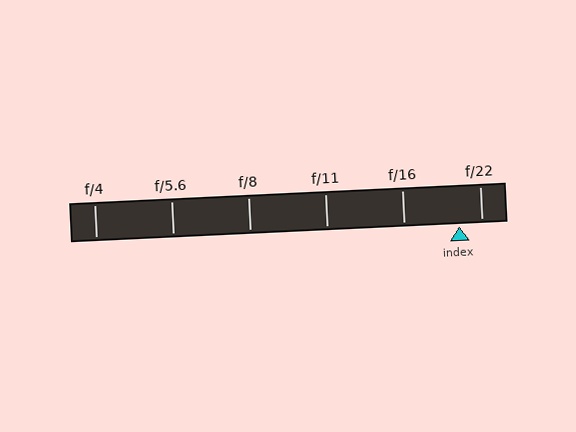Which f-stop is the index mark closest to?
The index mark is closest to f/22.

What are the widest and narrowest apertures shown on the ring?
The widest aperture shown is f/4 and the narrowest is f/22.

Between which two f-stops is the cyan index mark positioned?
The index mark is between f/16 and f/22.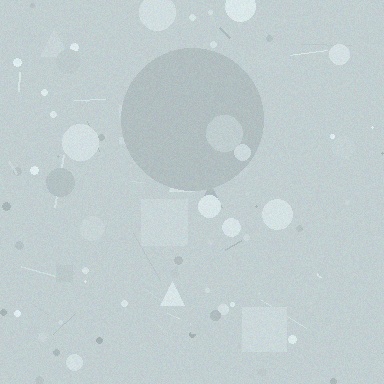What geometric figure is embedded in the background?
A circle is embedded in the background.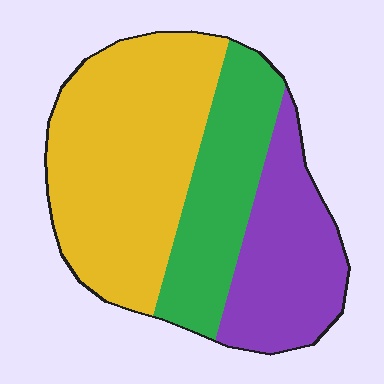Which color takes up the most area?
Yellow, at roughly 50%.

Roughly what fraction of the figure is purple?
Purple takes up between a sixth and a third of the figure.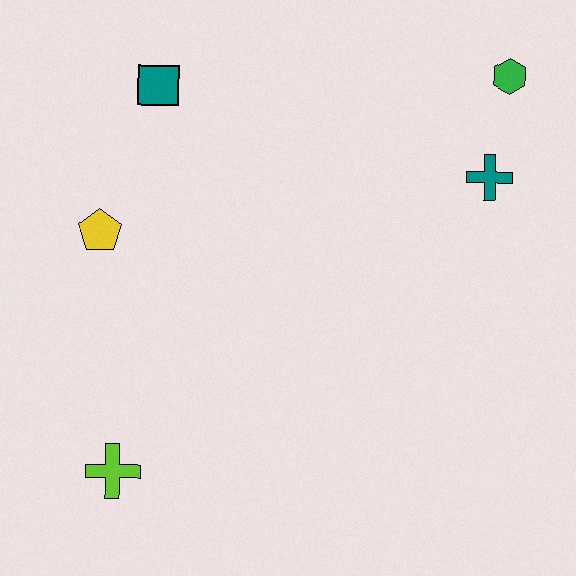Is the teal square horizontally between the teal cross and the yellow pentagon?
Yes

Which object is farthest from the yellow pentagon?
The green hexagon is farthest from the yellow pentagon.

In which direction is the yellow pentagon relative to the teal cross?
The yellow pentagon is to the left of the teal cross.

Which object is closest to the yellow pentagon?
The teal square is closest to the yellow pentagon.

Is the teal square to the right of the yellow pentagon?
Yes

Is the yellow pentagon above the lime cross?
Yes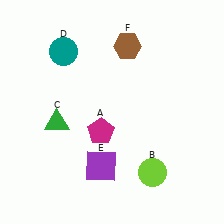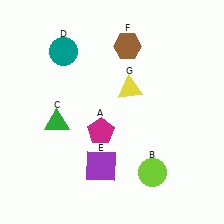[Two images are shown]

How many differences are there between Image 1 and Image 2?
There is 1 difference between the two images.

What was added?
A yellow triangle (G) was added in Image 2.